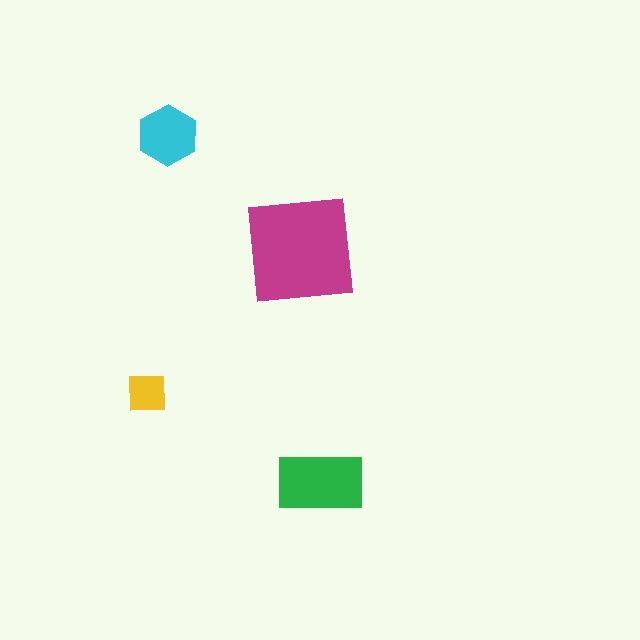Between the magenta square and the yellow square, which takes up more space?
The magenta square.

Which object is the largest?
The magenta square.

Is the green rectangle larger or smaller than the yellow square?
Larger.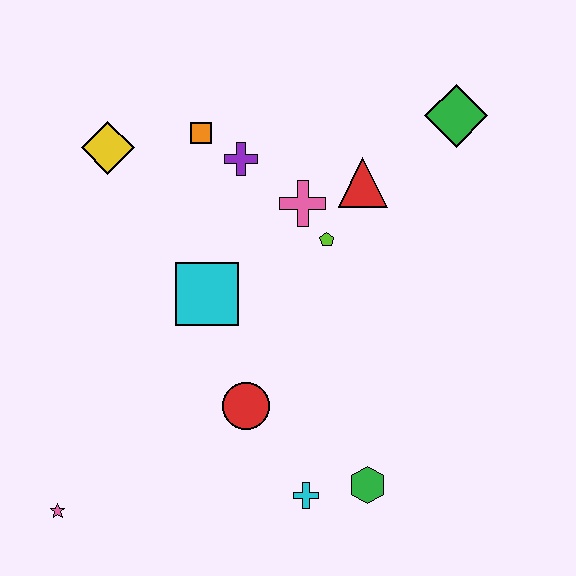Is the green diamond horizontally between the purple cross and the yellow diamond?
No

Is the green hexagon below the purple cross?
Yes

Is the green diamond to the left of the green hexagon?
No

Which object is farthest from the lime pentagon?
The pink star is farthest from the lime pentagon.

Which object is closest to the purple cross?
The orange square is closest to the purple cross.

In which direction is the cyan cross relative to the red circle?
The cyan cross is below the red circle.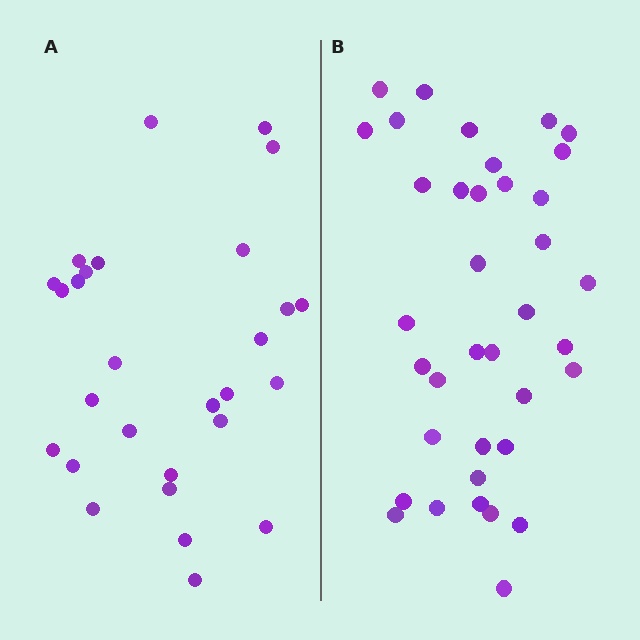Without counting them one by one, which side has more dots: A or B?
Region B (the right region) has more dots.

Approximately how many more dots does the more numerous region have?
Region B has roughly 8 or so more dots than region A.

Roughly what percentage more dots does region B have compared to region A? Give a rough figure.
About 30% more.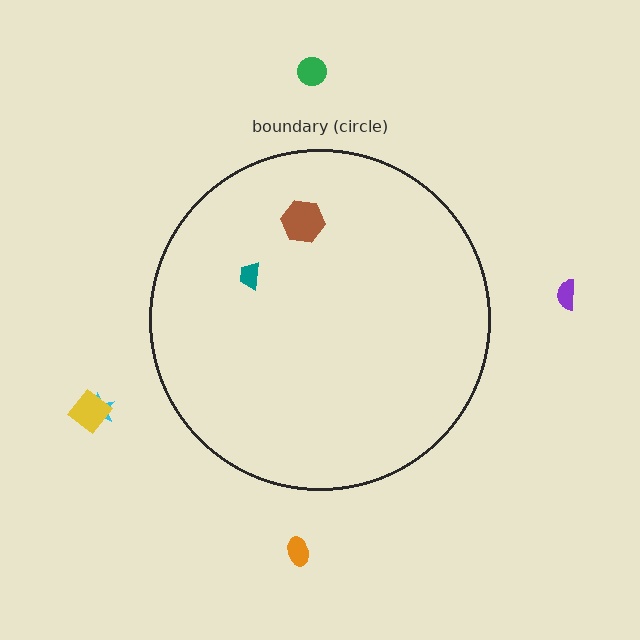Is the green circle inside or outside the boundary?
Outside.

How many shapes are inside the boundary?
2 inside, 5 outside.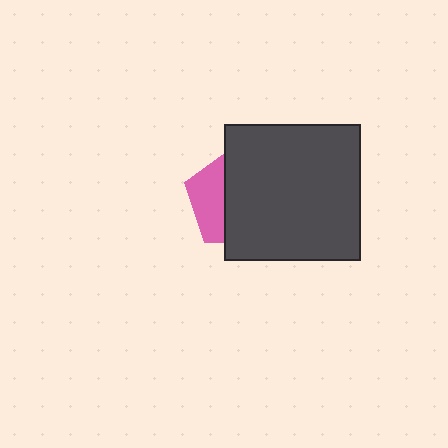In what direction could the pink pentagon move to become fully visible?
The pink pentagon could move left. That would shift it out from behind the dark gray square entirely.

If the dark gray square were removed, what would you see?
You would see the complete pink pentagon.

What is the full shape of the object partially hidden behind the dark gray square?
The partially hidden object is a pink pentagon.